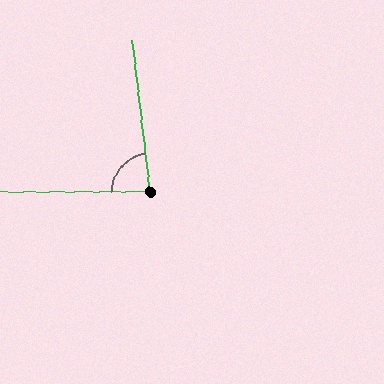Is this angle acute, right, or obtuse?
It is acute.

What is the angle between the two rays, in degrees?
Approximately 84 degrees.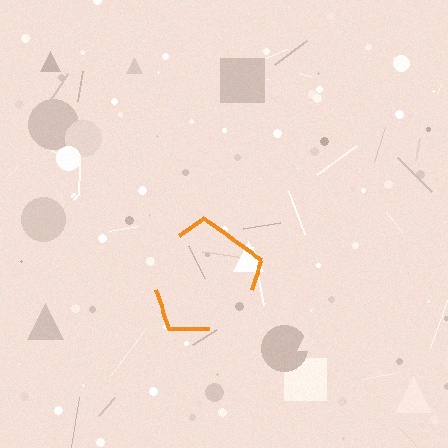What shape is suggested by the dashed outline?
The dashed outline suggests a pentagon.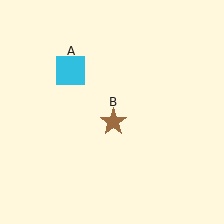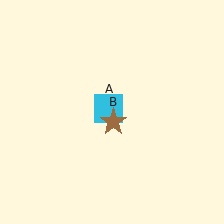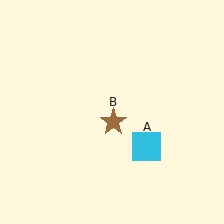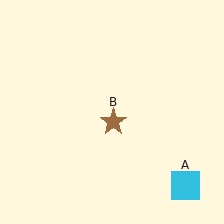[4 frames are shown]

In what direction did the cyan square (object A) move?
The cyan square (object A) moved down and to the right.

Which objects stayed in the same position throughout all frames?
Brown star (object B) remained stationary.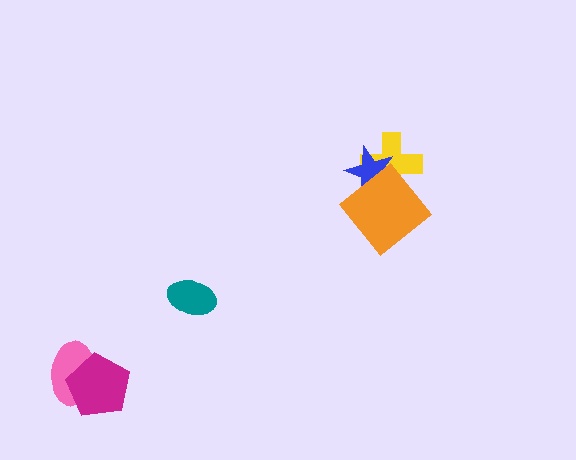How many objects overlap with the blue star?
2 objects overlap with the blue star.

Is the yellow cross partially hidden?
Yes, it is partially covered by another shape.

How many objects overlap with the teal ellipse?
0 objects overlap with the teal ellipse.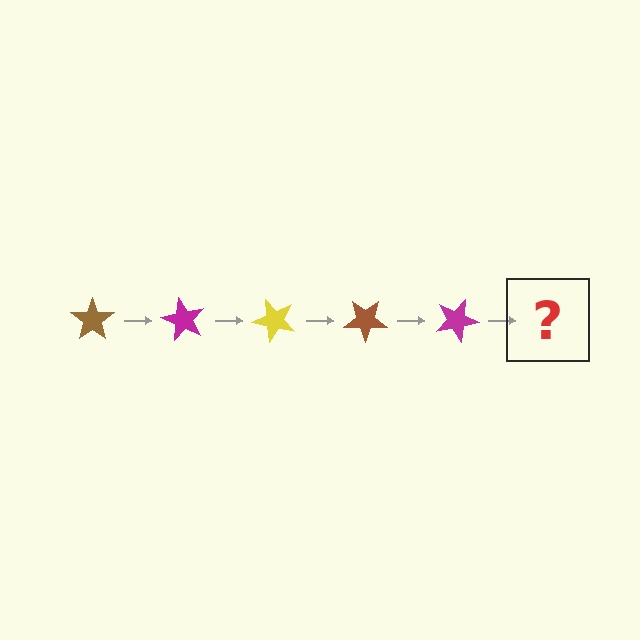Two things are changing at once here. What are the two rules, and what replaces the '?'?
The two rules are that it rotates 60 degrees each step and the color cycles through brown, magenta, and yellow. The '?' should be a yellow star, rotated 300 degrees from the start.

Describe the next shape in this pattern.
It should be a yellow star, rotated 300 degrees from the start.